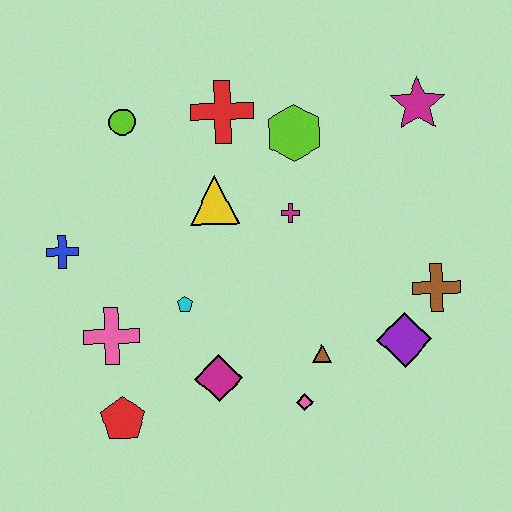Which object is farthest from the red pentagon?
The magenta star is farthest from the red pentagon.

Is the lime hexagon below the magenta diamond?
No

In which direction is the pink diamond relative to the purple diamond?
The pink diamond is to the left of the purple diamond.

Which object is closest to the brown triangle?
The pink diamond is closest to the brown triangle.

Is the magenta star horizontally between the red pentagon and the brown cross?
Yes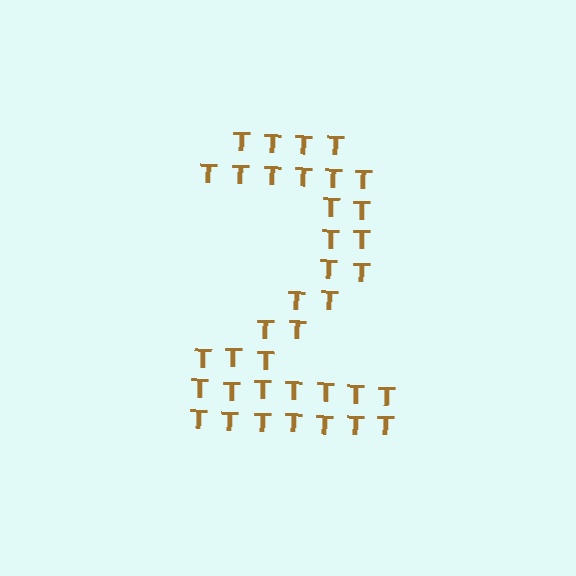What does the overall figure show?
The overall figure shows the digit 2.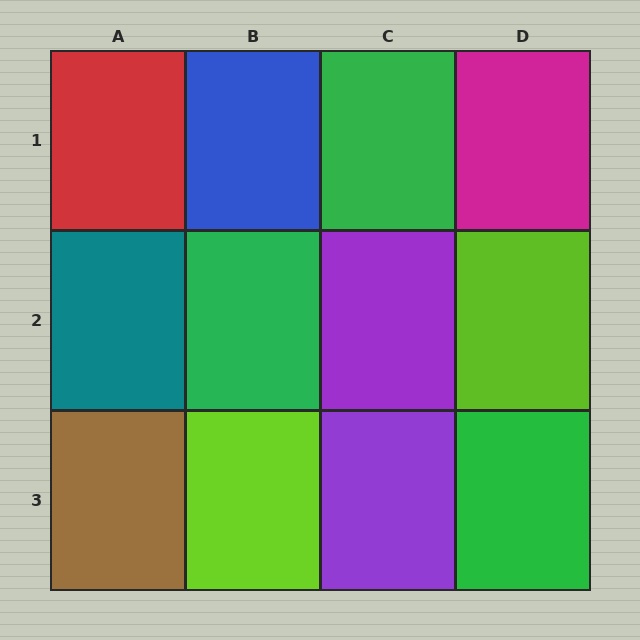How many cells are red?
1 cell is red.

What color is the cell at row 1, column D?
Magenta.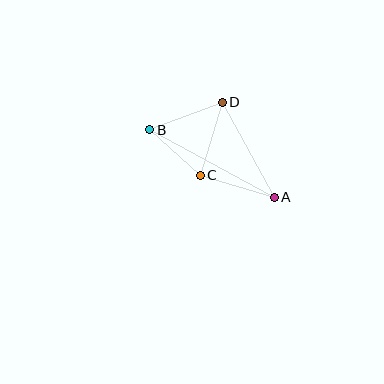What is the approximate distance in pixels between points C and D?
The distance between C and D is approximately 76 pixels.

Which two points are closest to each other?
Points B and C are closest to each other.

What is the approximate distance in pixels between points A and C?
The distance between A and C is approximately 77 pixels.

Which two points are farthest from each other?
Points A and B are farthest from each other.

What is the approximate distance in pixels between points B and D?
The distance between B and D is approximately 77 pixels.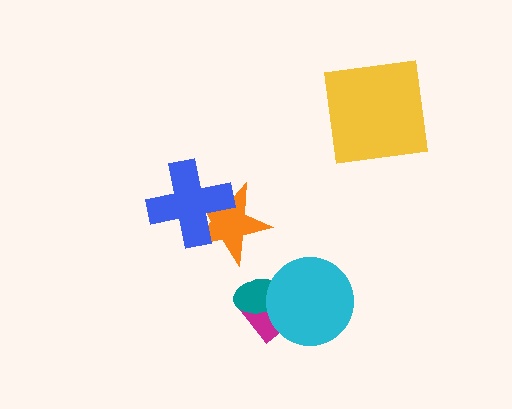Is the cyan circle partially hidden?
No, no other shape covers it.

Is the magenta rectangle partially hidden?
Yes, it is partially covered by another shape.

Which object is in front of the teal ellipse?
The cyan circle is in front of the teal ellipse.